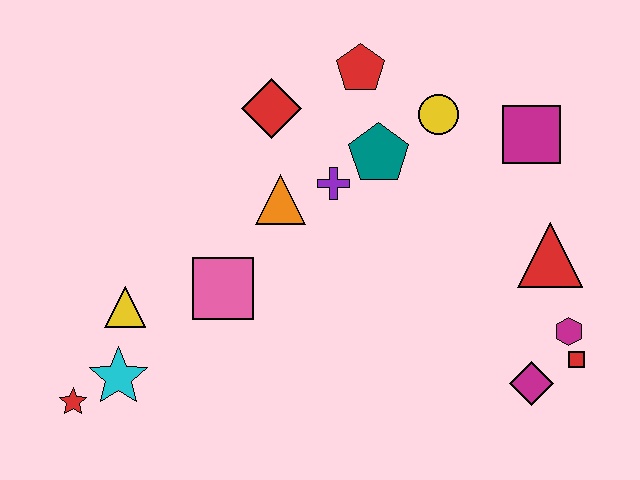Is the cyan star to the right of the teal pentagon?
No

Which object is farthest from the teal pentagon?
The red star is farthest from the teal pentagon.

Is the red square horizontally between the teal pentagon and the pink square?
No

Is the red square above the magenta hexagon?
No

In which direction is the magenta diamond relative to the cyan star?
The magenta diamond is to the right of the cyan star.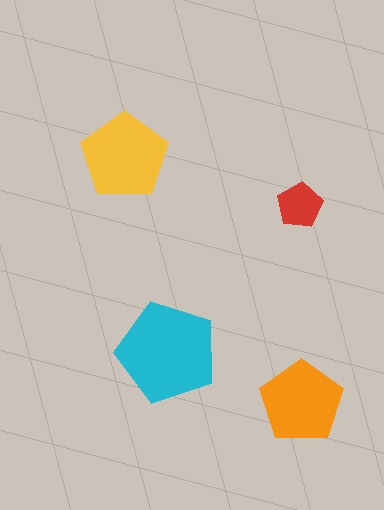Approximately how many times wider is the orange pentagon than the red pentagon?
About 2 times wider.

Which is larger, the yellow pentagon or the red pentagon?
The yellow one.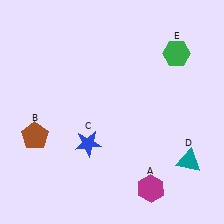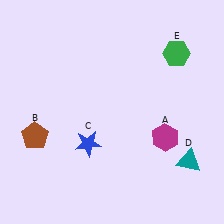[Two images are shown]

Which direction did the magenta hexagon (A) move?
The magenta hexagon (A) moved up.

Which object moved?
The magenta hexagon (A) moved up.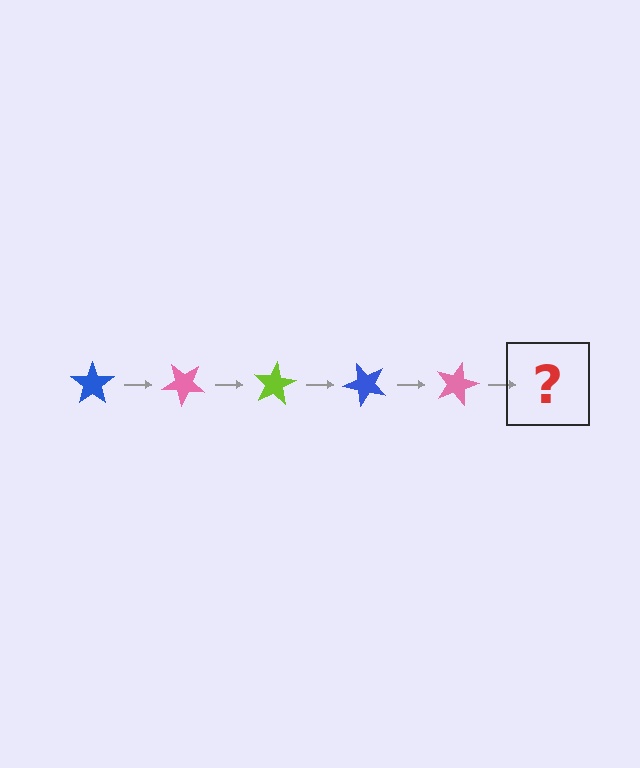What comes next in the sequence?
The next element should be a lime star, rotated 200 degrees from the start.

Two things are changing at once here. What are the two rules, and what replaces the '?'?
The two rules are that it rotates 40 degrees each step and the color cycles through blue, pink, and lime. The '?' should be a lime star, rotated 200 degrees from the start.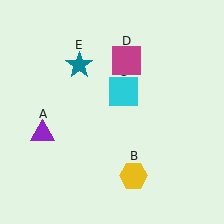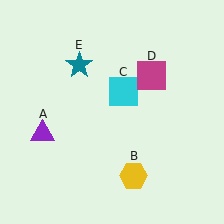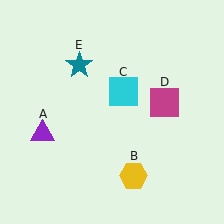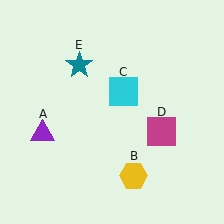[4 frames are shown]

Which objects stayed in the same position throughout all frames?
Purple triangle (object A) and yellow hexagon (object B) and cyan square (object C) and teal star (object E) remained stationary.